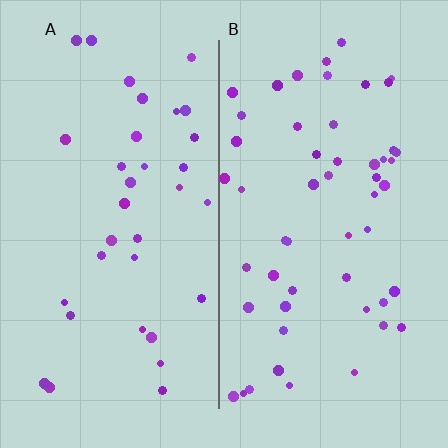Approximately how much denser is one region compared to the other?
Approximately 1.5× — region B over region A.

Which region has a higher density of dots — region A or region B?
B (the right).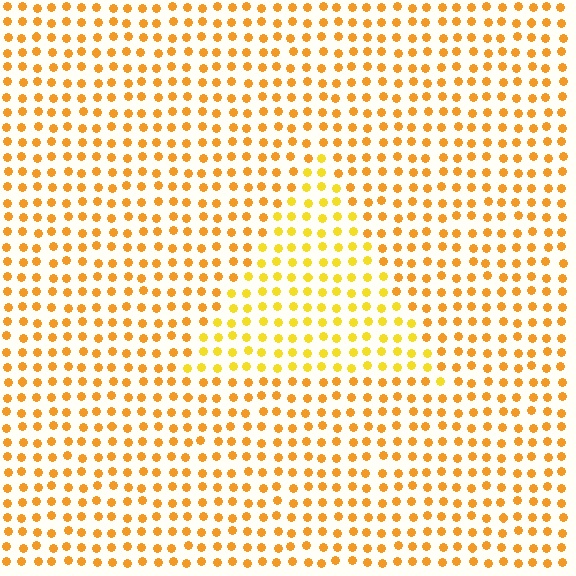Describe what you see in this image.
The image is filled with small orange elements in a uniform arrangement. A triangle-shaped region is visible where the elements are tinted to a slightly different hue, forming a subtle color boundary.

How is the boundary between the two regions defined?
The boundary is defined purely by a slight shift in hue (about 20 degrees). Spacing, size, and orientation are identical on both sides.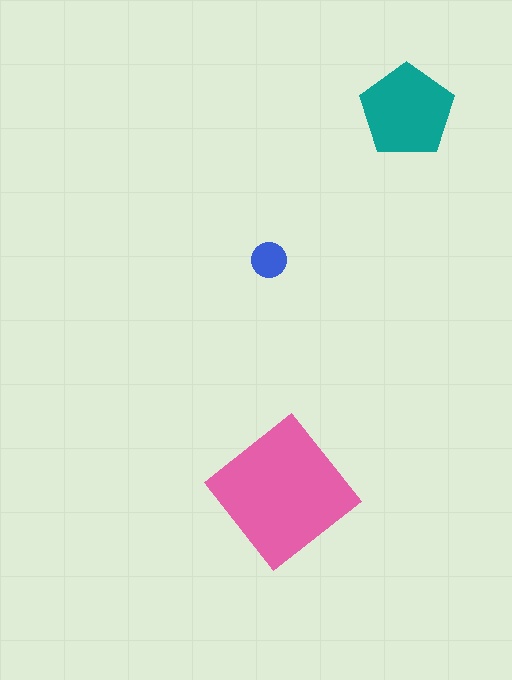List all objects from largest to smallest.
The pink diamond, the teal pentagon, the blue circle.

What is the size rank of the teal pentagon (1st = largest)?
2nd.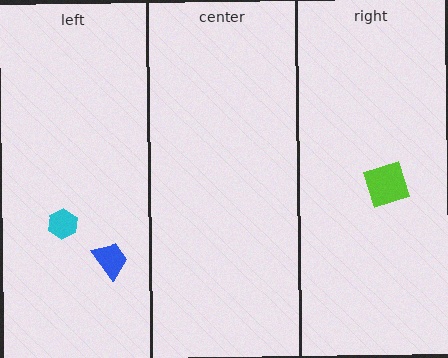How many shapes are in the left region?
2.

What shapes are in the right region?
The lime square.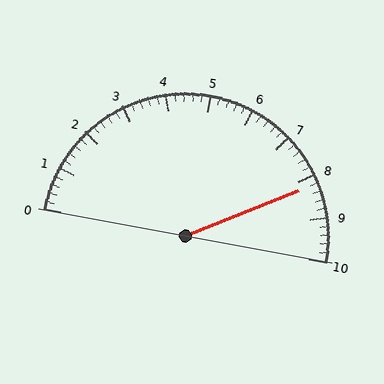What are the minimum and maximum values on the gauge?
The gauge ranges from 0 to 10.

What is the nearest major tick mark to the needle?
The nearest major tick mark is 8.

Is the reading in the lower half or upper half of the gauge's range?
The reading is in the upper half of the range (0 to 10).